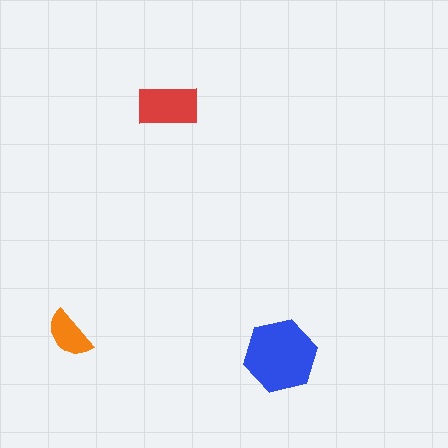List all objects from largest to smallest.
The blue hexagon, the red rectangle, the orange semicircle.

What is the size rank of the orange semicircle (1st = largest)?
3rd.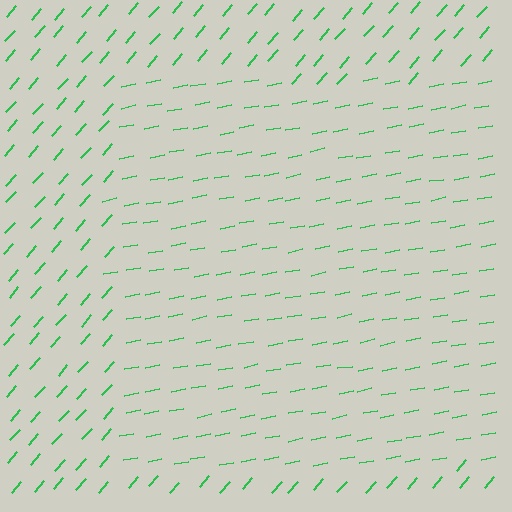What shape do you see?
I see a rectangle.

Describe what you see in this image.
The image is filled with small green line segments. A rectangle region in the image has lines oriented differently from the surrounding lines, creating a visible texture boundary.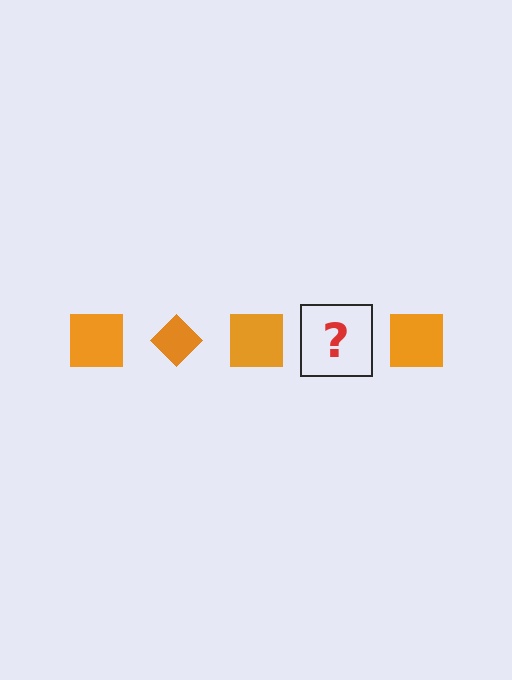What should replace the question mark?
The question mark should be replaced with an orange diamond.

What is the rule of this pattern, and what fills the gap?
The rule is that the pattern cycles through square, diamond shapes in orange. The gap should be filled with an orange diamond.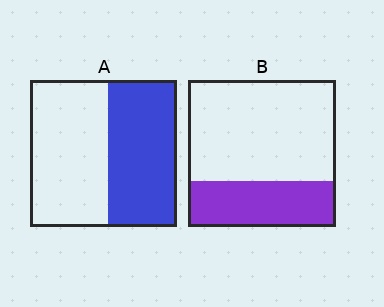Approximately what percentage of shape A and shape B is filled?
A is approximately 45% and B is approximately 30%.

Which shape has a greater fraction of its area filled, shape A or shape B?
Shape A.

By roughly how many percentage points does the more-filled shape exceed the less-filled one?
By roughly 15 percentage points (A over B).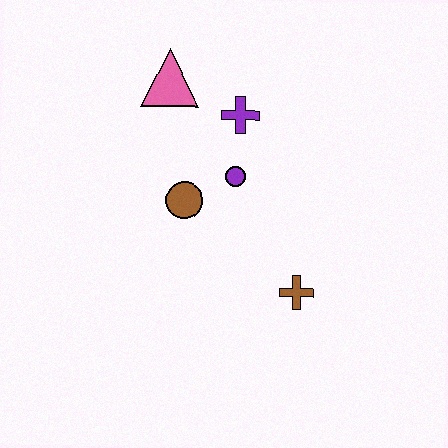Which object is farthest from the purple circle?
The brown cross is farthest from the purple circle.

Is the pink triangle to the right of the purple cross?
No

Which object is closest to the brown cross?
The purple circle is closest to the brown cross.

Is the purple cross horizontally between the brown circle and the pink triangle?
No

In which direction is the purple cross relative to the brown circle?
The purple cross is above the brown circle.